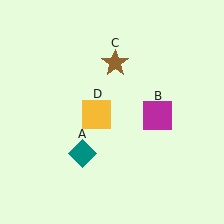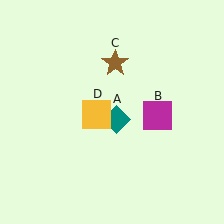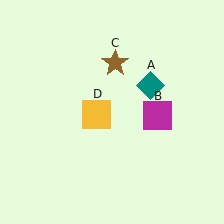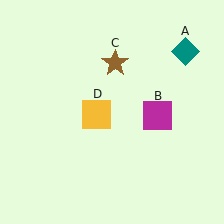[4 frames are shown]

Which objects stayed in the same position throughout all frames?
Magenta square (object B) and brown star (object C) and yellow square (object D) remained stationary.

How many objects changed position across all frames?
1 object changed position: teal diamond (object A).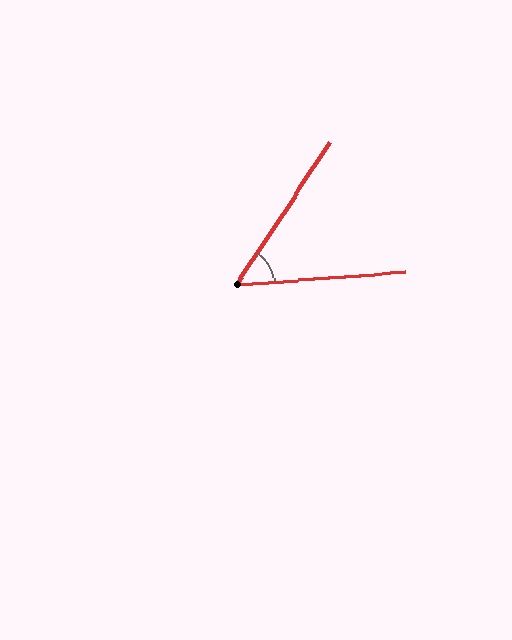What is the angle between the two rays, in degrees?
Approximately 52 degrees.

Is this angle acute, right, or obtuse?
It is acute.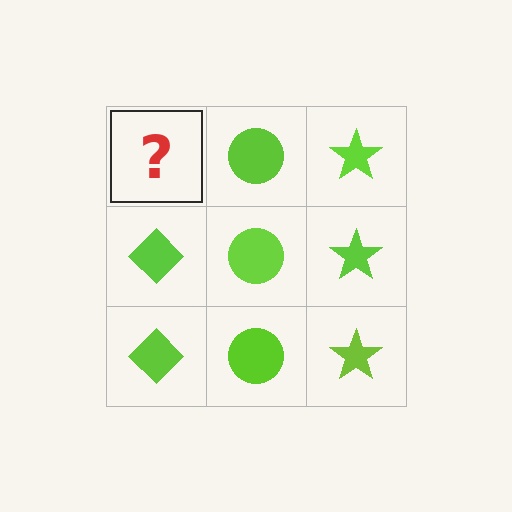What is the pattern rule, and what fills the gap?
The rule is that each column has a consistent shape. The gap should be filled with a lime diamond.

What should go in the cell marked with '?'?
The missing cell should contain a lime diamond.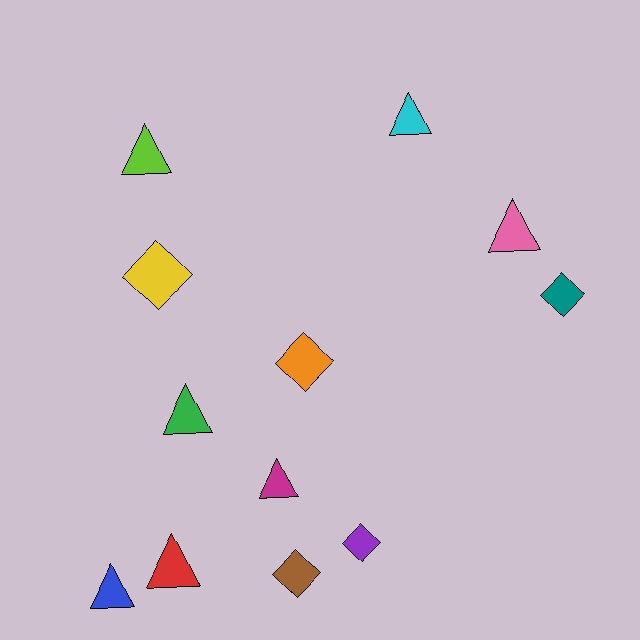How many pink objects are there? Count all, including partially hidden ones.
There is 1 pink object.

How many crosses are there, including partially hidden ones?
There are no crosses.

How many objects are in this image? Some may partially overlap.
There are 12 objects.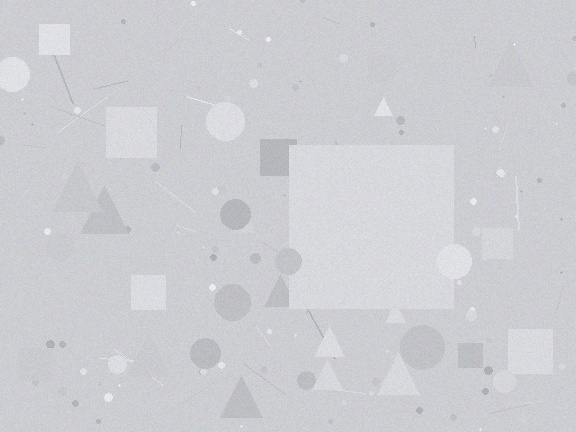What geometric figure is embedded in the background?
A square is embedded in the background.